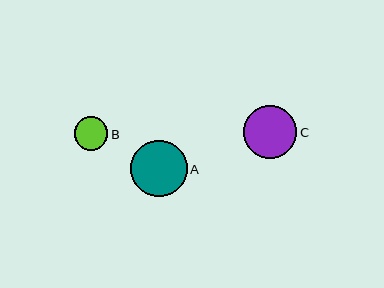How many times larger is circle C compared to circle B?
Circle C is approximately 1.6 times the size of circle B.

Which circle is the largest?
Circle A is the largest with a size of approximately 56 pixels.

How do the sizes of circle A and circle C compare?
Circle A and circle C are approximately the same size.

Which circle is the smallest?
Circle B is the smallest with a size of approximately 33 pixels.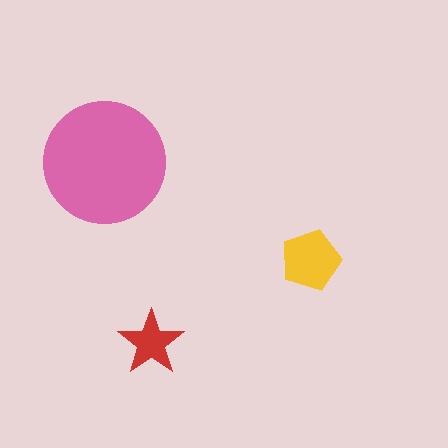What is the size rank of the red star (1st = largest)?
3rd.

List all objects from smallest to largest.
The red star, the yellow pentagon, the pink circle.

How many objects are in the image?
There are 3 objects in the image.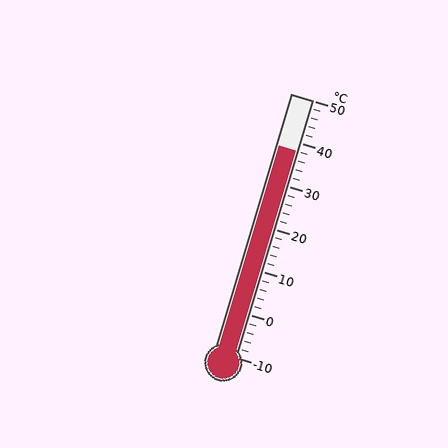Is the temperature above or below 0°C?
The temperature is above 0°C.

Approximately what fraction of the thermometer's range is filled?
The thermometer is filled to approximately 80% of its range.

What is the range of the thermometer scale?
The thermometer scale ranges from -10°C to 50°C.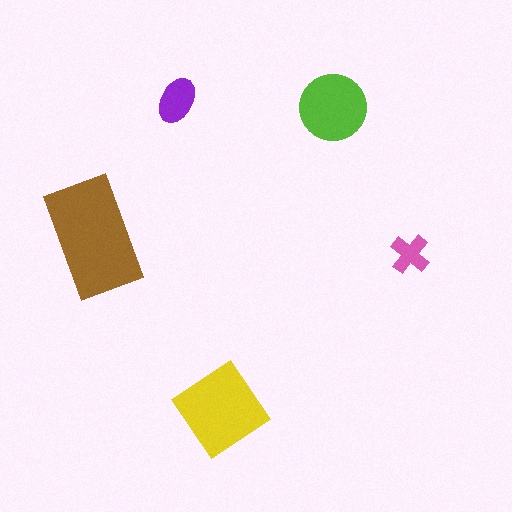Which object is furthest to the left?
The brown rectangle is leftmost.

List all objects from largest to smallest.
The brown rectangle, the yellow diamond, the lime circle, the purple ellipse, the pink cross.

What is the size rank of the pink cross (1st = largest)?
5th.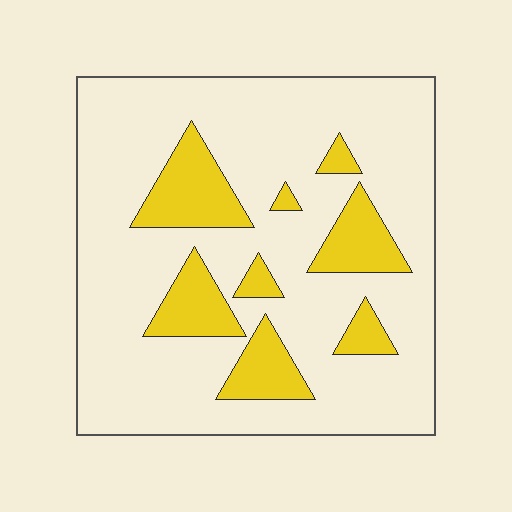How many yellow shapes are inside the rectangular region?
8.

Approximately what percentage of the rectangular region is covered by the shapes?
Approximately 20%.